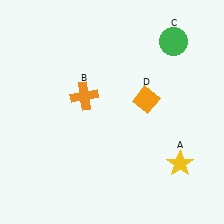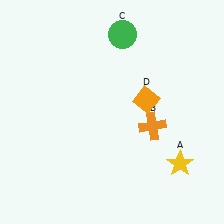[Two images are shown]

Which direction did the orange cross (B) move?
The orange cross (B) moved right.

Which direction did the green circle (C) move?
The green circle (C) moved left.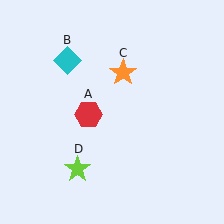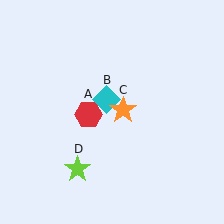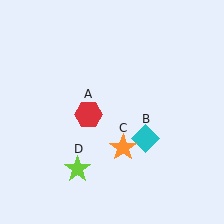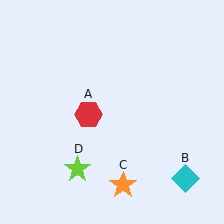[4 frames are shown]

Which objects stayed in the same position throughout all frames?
Red hexagon (object A) and lime star (object D) remained stationary.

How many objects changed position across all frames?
2 objects changed position: cyan diamond (object B), orange star (object C).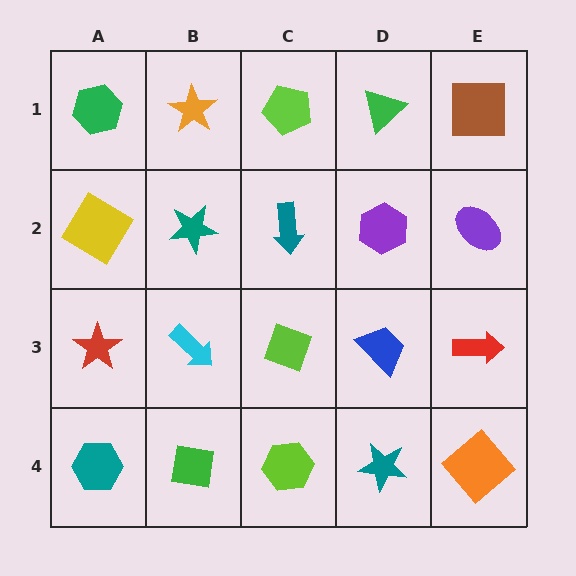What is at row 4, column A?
A teal hexagon.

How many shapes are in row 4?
5 shapes.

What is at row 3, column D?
A blue trapezoid.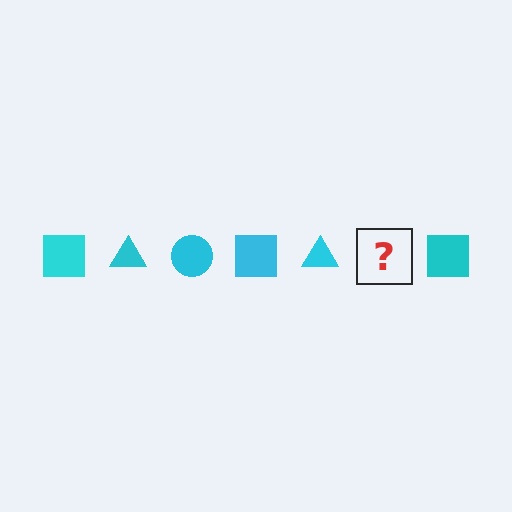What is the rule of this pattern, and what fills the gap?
The rule is that the pattern cycles through square, triangle, circle shapes in cyan. The gap should be filled with a cyan circle.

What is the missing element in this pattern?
The missing element is a cyan circle.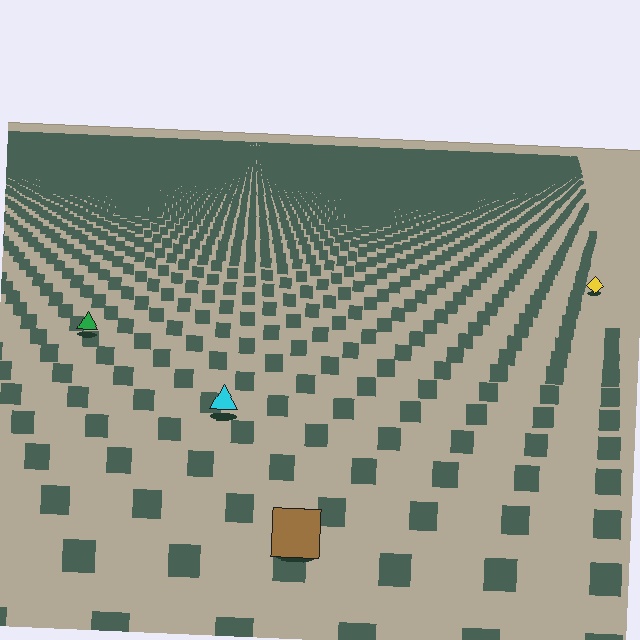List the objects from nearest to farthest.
From nearest to farthest: the brown square, the cyan triangle, the green triangle, the yellow diamond.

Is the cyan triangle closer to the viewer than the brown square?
No. The brown square is closer — you can tell from the texture gradient: the ground texture is coarser near it.